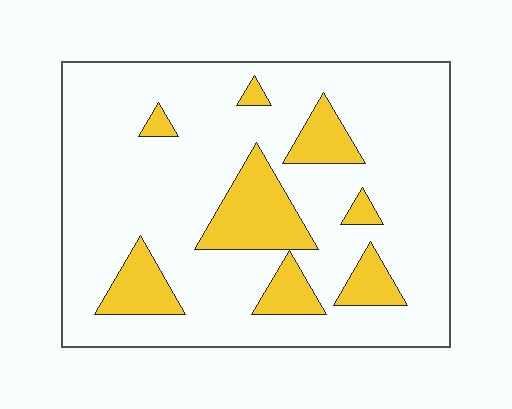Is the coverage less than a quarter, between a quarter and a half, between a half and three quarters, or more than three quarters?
Less than a quarter.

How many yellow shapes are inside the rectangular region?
8.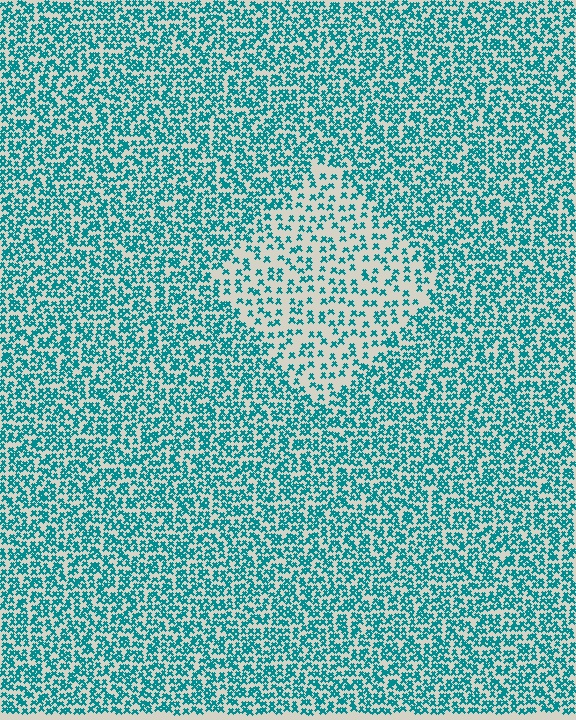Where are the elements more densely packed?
The elements are more densely packed outside the diamond boundary.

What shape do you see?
I see a diamond.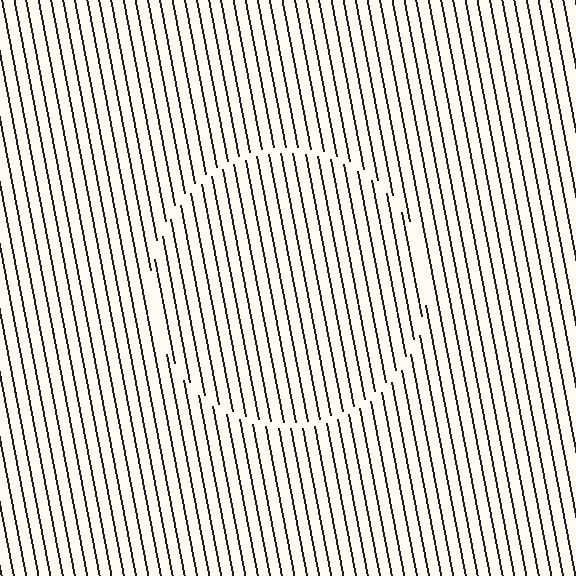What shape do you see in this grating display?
An illusory circle. The interior of the shape contains the same grating, shifted by half a period — the contour is defined by the phase discontinuity where line-ends from the inner and outer gratings abut.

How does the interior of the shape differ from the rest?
The interior of the shape contains the same grating, shifted by half a period — the contour is defined by the phase discontinuity where line-ends from the inner and outer gratings abut.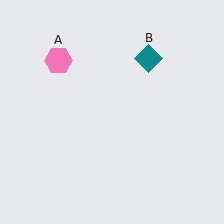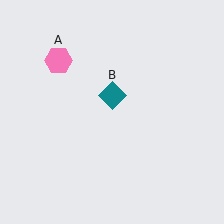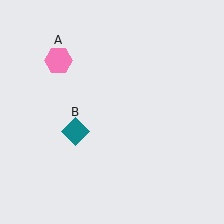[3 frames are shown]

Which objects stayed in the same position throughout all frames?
Pink hexagon (object A) remained stationary.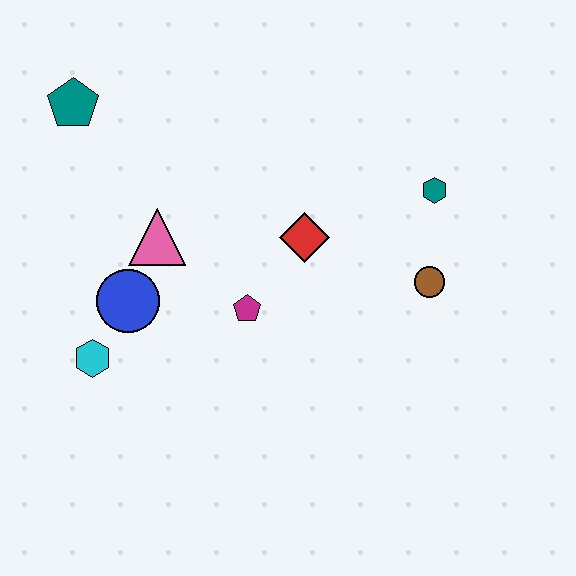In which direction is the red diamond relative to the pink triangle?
The red diamond is to the right of the pink triangle.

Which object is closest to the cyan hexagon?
The blue circle is closest to the cyan hexagon.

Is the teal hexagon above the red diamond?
Yes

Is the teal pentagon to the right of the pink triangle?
No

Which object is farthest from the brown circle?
The teal pentagon is farthest from the brown circle.